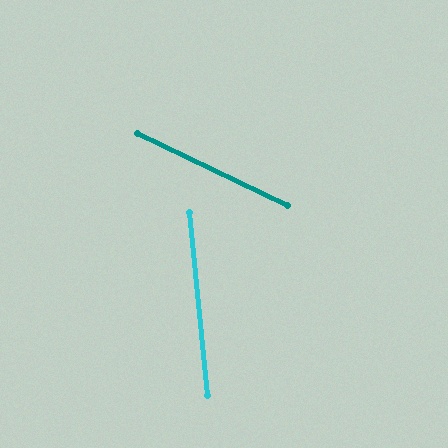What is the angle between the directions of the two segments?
Approximately 58 degrees.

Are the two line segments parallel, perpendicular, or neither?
Neither parallel nor perpendicular — they differ by about 58°.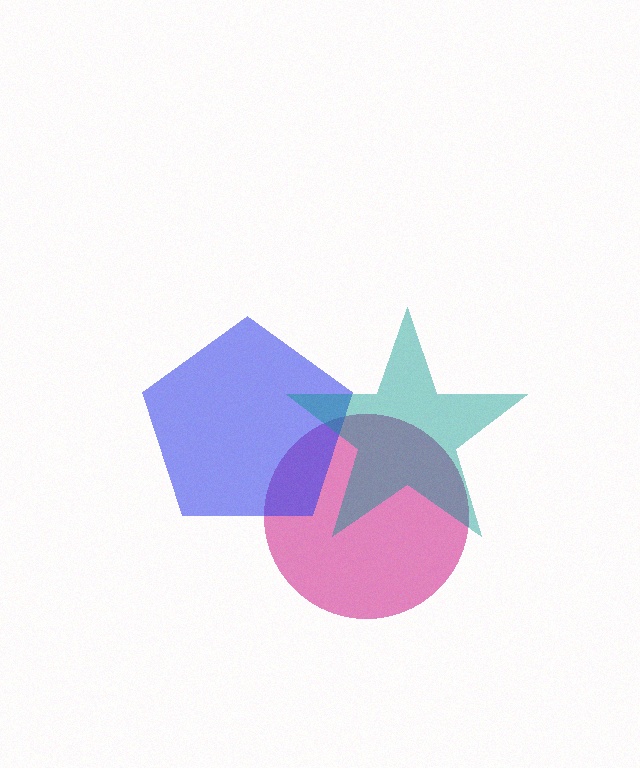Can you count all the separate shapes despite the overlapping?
Yes, there are 3 separate shapes.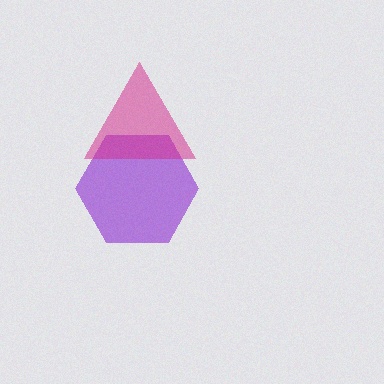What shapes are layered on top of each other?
The layered shapes are: a purple hexagon, a magenta triangle.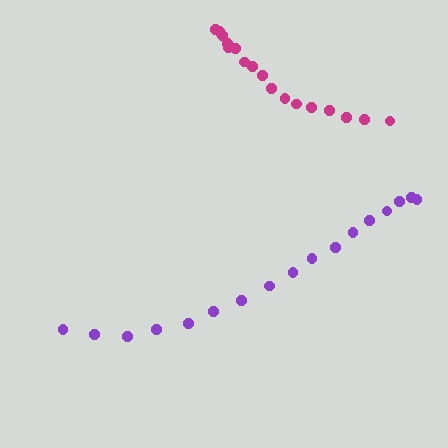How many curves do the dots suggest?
There are 2 distinct paths.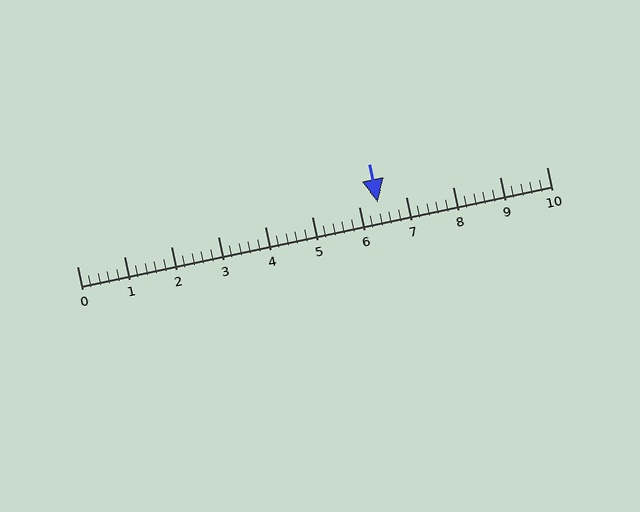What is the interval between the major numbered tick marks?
The major tick marks are spaced 1 units apart.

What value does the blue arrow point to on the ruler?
The blue arrow points to approximately 6.4.